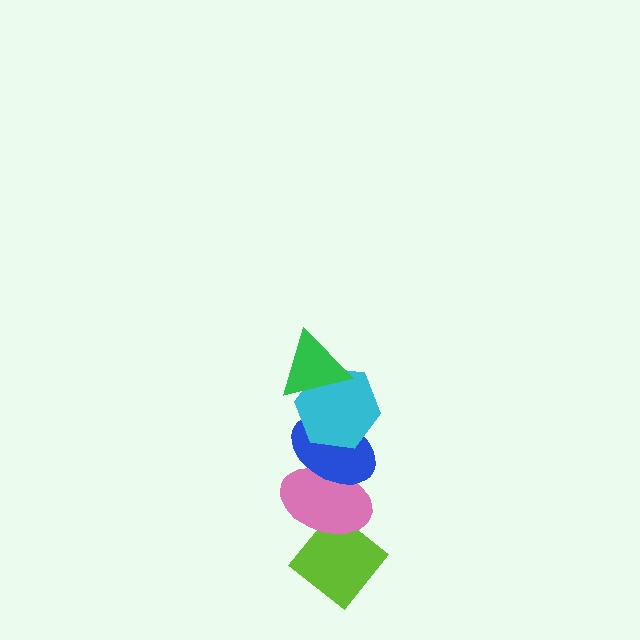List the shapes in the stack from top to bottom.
From top to bottom: the green triangle, the cyan hexagon, the blue ellipse, the pink ellipse, the lime diamond.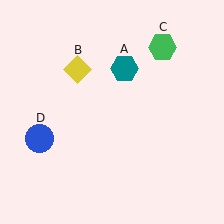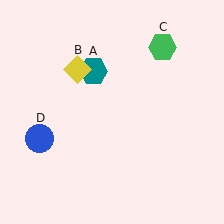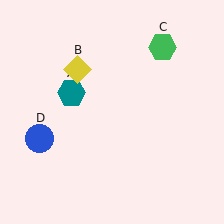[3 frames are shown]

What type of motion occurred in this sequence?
The teal hexagon (object A) rotated counterclockwise around the center of the scene.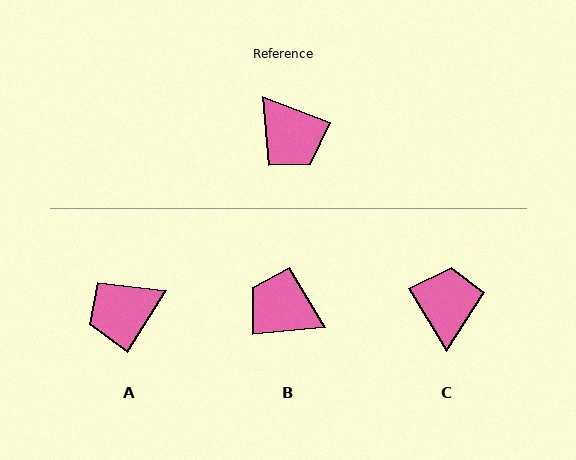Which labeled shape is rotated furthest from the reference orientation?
B, about 154 degrees away.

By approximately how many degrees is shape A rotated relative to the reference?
Approximately 101 degrees clockwise.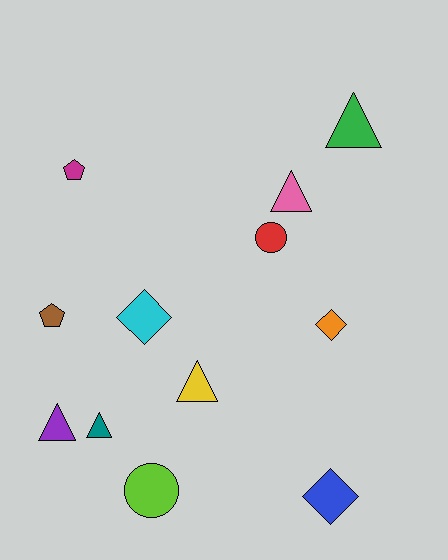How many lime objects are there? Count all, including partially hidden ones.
There is 1 lime object.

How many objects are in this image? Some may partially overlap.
There are 12 objects.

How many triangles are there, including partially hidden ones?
There are 5 triangles.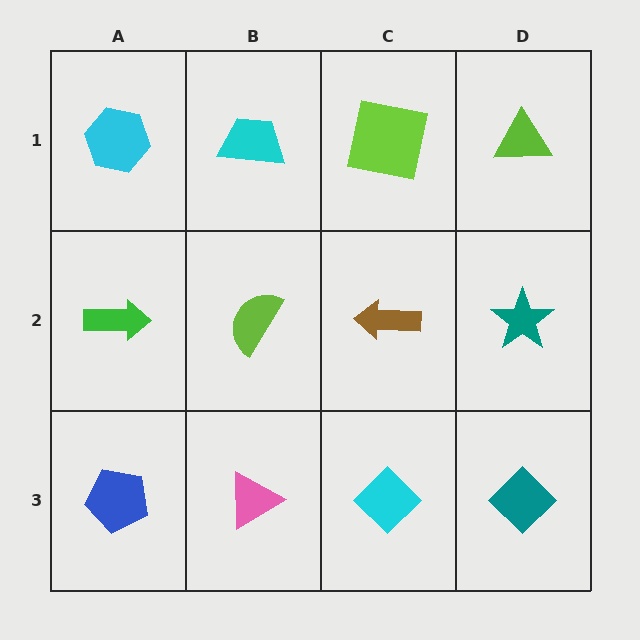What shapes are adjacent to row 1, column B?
A lime semicircle (row 2, column B), a cyan hexagon (row 1, column A), a lime square (row 1, column C).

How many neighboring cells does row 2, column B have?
4.